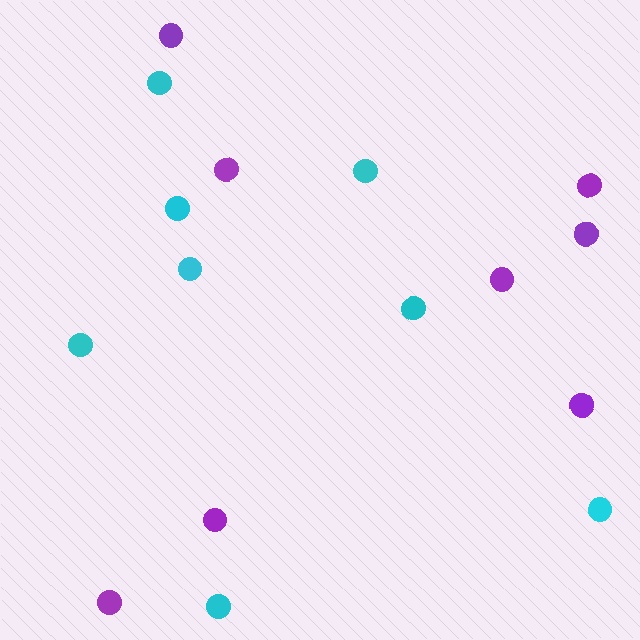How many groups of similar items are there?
There are 2 groups: one group of cyan circles (8) and one group of purple circles (8).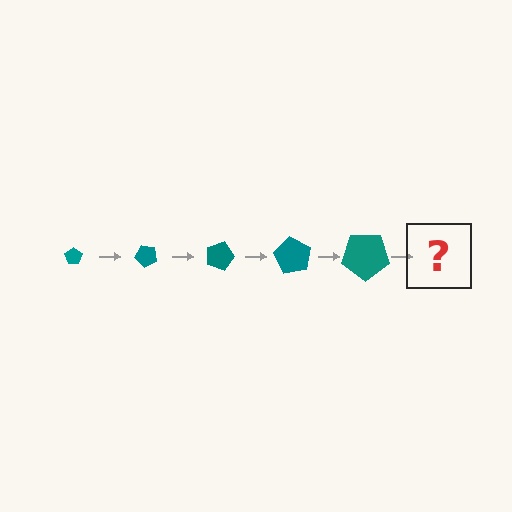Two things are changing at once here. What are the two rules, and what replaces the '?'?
The two rules are that the pentagon grows larger each step and it rotates 45 degrees each step. The '?' should be a pentagon, larger than the previous one and rotated 225 degrees from the start.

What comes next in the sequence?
The next element should be a pentagon, larger than the previous one and rotated 225 degrees from the start.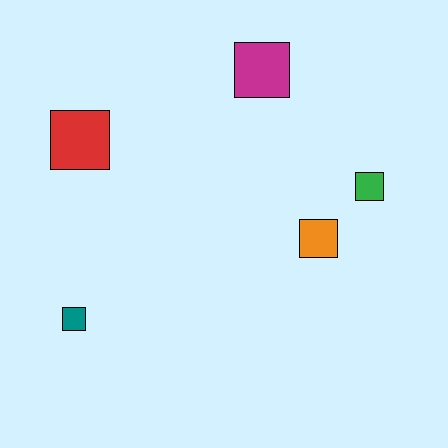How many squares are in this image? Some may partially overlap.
There are 5 squares.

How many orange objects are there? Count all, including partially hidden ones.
There is 1 orange object.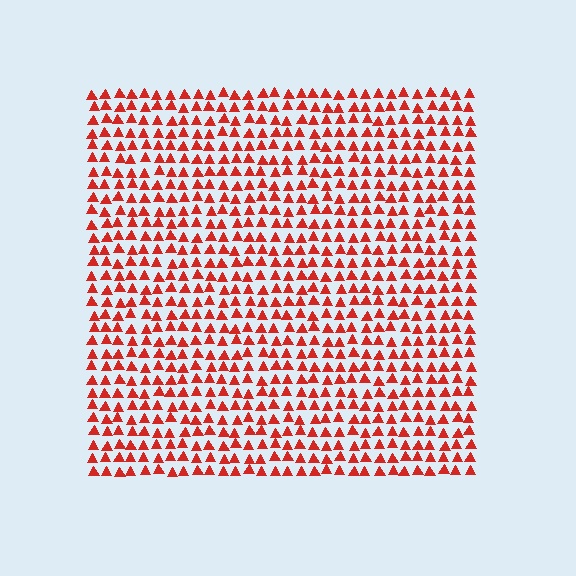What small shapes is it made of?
It is made of small triangles.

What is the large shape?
The large shape is a square.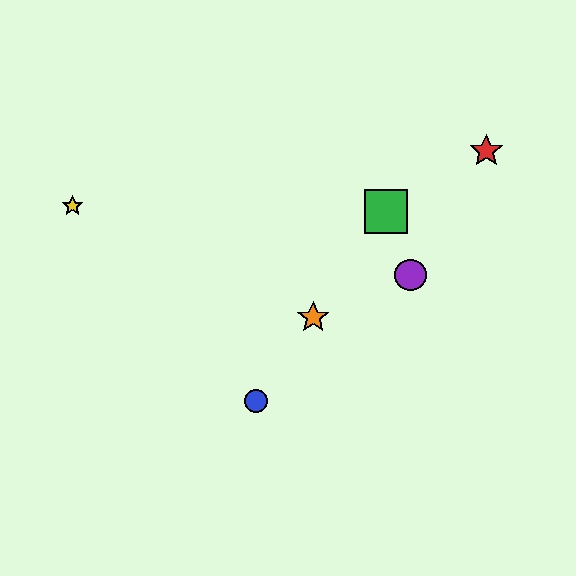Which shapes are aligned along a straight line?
The blue circle, the green square, the orange star are aligned along a straight line.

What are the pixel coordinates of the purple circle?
The purple circle is at (411, 275).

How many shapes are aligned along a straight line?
3 shapes (the blue circle, the green square, the orange star) are aligned along a straight line.